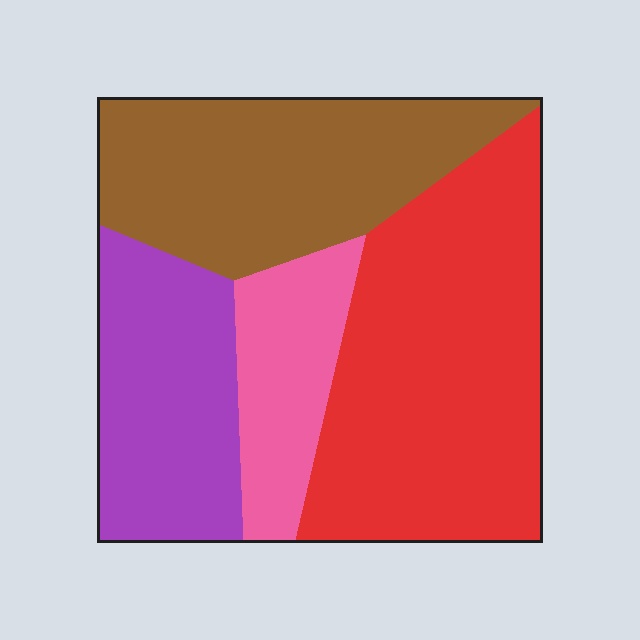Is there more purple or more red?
Red.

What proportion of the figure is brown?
Brown covers roughly 30% of the figure.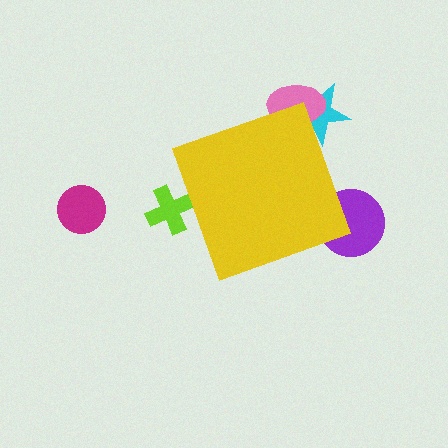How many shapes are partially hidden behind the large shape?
4 shapes are partially hidden.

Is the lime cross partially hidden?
Yes, the lime cross is partially hidden behind the yellow diamond.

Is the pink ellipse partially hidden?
Yes, the pink ellipse is partially hidden behind the yellow diamond.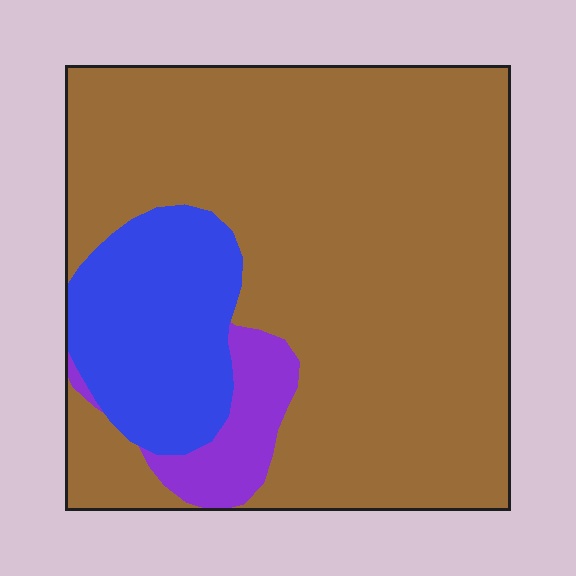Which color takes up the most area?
Brown, at roughly 75%.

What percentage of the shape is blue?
Blue covers roughly 15% of the shape.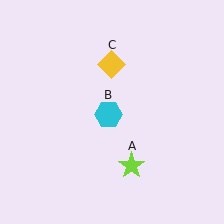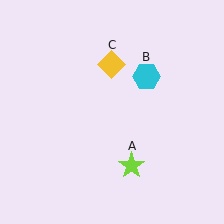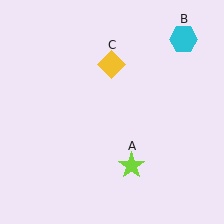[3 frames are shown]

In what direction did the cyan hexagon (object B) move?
The cyan hexagon (object B) moved up and to the right.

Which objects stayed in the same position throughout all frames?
Lime star (object A) and yellow diamond (object C) remained stationary.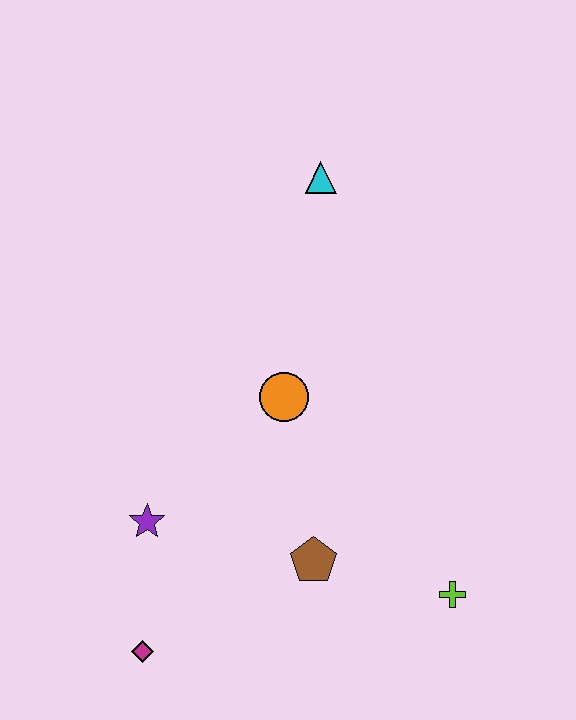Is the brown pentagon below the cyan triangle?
Yes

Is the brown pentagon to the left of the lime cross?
Yes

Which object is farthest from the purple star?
The cyan triangle is farthest from the purple star.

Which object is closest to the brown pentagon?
The lime cross is closest to the brown pentagon.